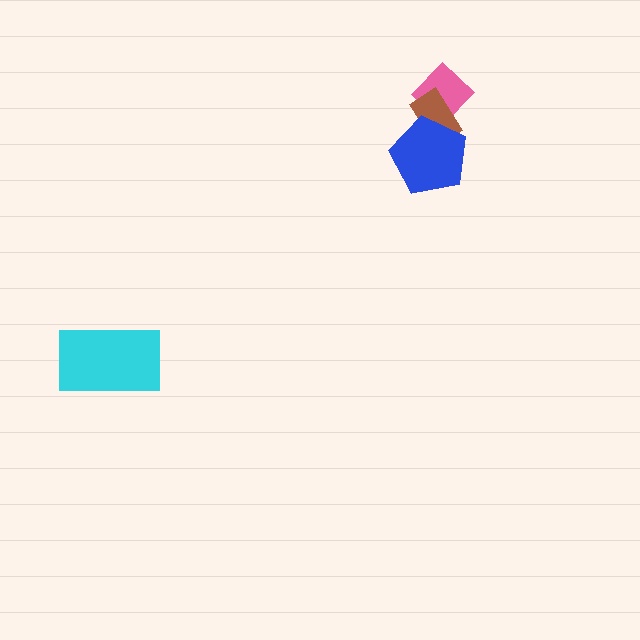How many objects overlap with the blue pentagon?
2 objects overlap with the blue pentagon.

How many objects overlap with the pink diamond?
2 objects overlap with the pink diamond.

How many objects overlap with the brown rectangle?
2 objects overlap with the brown rectangle.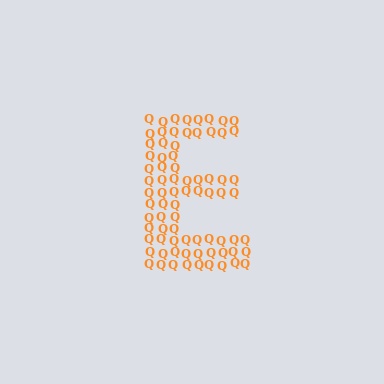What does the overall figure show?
The overall figure shows the letter E.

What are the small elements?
The small elements are letter Q's.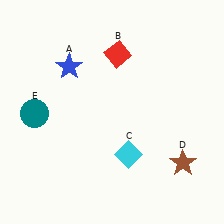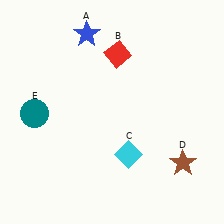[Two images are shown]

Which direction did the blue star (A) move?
The blue star (A) moved up.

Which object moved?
The blue star (A) moved up.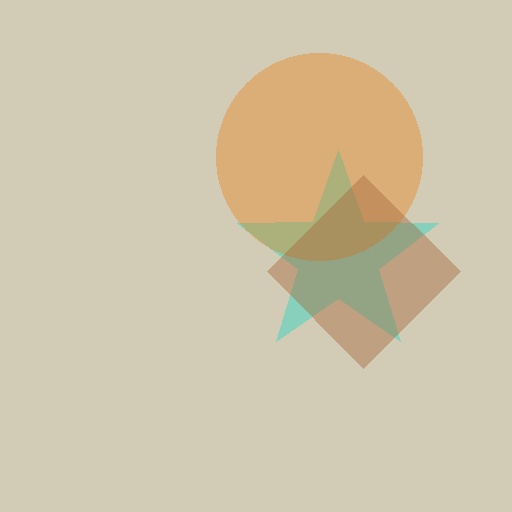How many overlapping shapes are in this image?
There are 3 overlapping shapes in the image.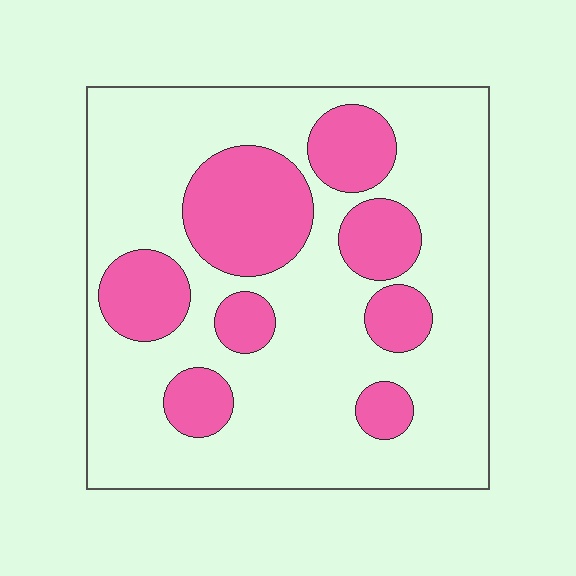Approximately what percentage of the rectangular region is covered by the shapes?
Approximately 30%.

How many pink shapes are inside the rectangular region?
8.